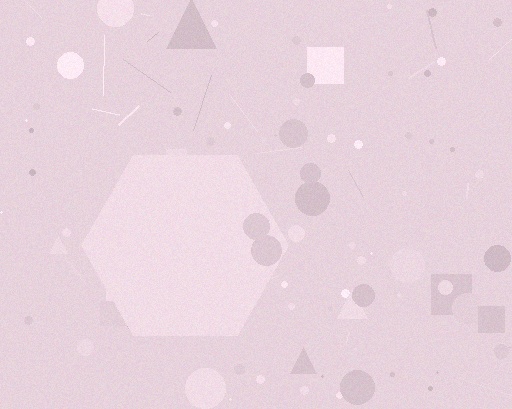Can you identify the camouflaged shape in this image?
The camouflaged shape is a hexagon.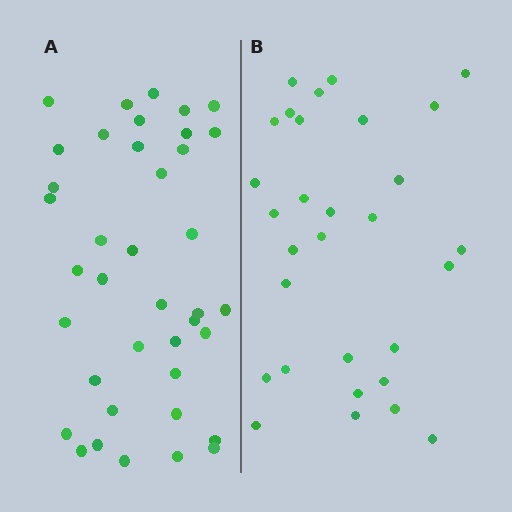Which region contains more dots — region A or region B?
Region A (the left region) has more dots.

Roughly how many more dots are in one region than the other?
Region A has roughly 8 or so more dots than region B.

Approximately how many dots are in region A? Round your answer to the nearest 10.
About 40 dots. (The exact count is 39, which rounds to 40.)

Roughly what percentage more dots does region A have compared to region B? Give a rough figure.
About 30% more.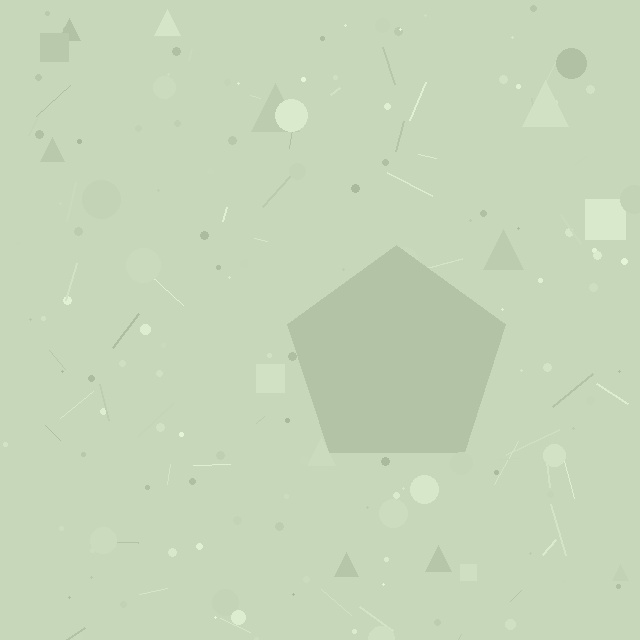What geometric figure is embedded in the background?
A pentagon is embedded in the background.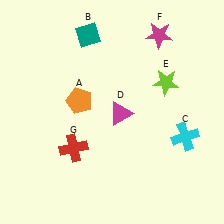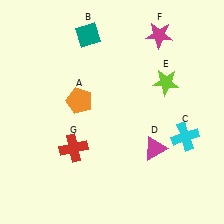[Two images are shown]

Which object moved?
The magenta triangle (D) moved down.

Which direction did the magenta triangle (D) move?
The magenta triangle (D) moved down.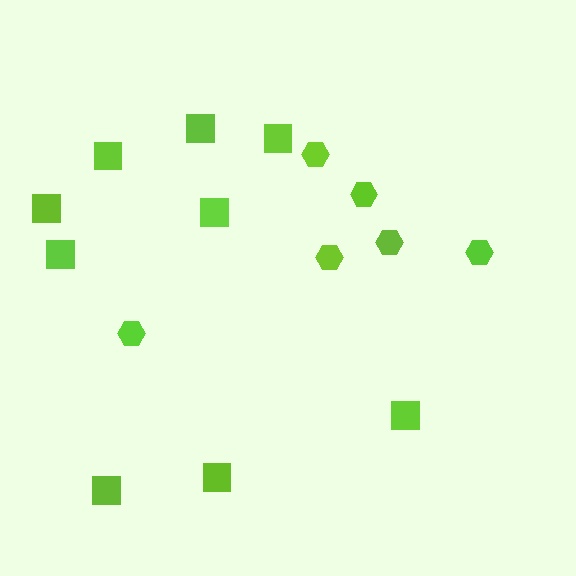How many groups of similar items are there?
There are 2 groups: one group of squares (9) and one group of hexagons (6).